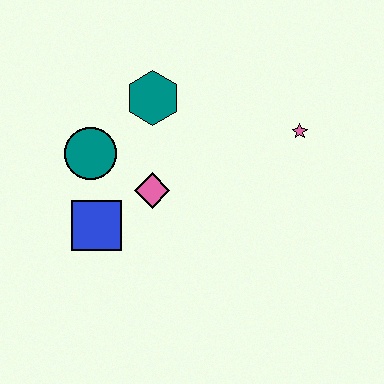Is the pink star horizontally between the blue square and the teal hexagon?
No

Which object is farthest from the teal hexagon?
The pink star is farthest from the teal hexagon.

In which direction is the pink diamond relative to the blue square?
The pink diamond is to the right of the blue square.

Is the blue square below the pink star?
Yes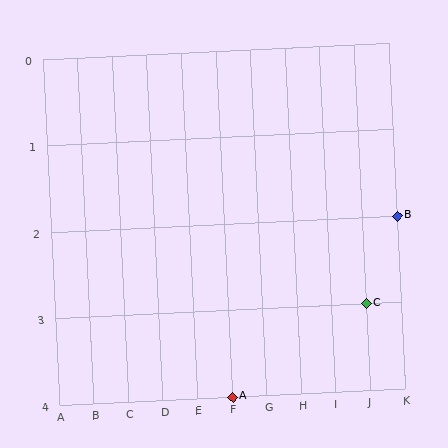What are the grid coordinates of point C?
Point C is at grid coordinates (J, 3).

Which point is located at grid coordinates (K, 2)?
Point B is at (K, 2).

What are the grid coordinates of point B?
Point B is at grid coordinates (K, 2).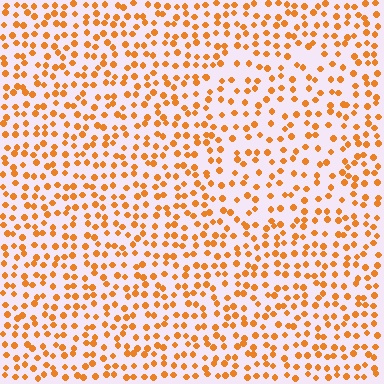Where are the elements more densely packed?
The elements are more densely packed outside the rectangle boundary.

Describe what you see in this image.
The image contains small orange elements arranged at two different densities. A rectangle-shaped region is visible where the elements are less densely packed than the surrounding area.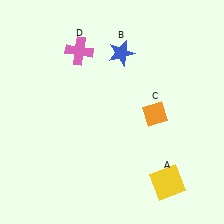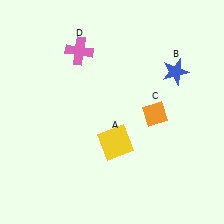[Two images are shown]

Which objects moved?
The objects that moved are: the yellow square (A), the blue star (B).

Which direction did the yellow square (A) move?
The yellow square (A) moved left.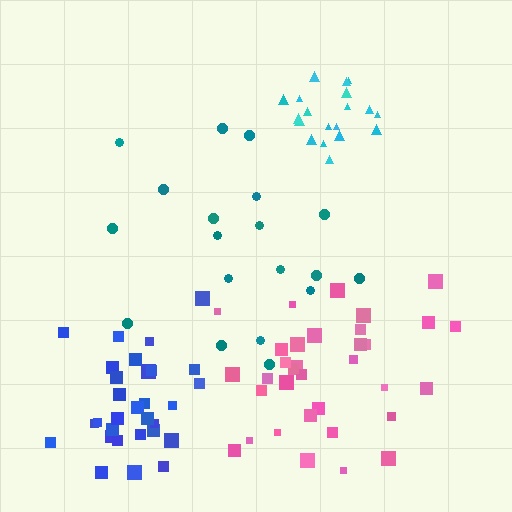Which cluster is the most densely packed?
Cyan.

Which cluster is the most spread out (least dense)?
Teal.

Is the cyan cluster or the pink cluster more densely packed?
Cyan.